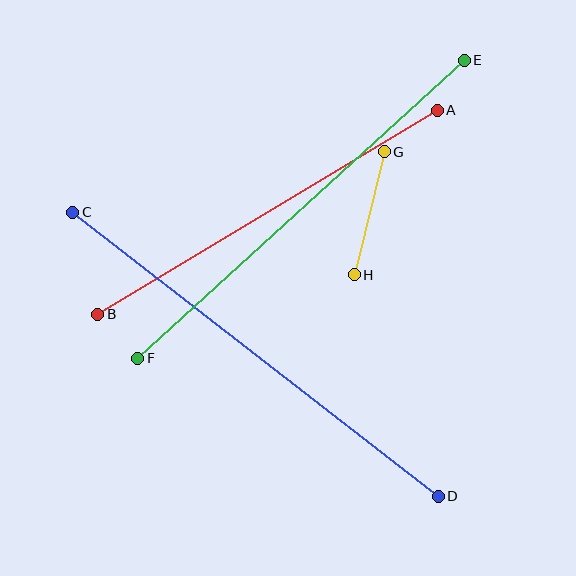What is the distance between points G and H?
The distance is approximately 126 pixels.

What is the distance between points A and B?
The distance is approximately 396 pixels.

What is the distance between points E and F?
The distance is approximately 442 pixels.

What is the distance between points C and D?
The distance is approximately 463 pixels.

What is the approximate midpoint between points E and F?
The midpoint is at approximately (301, 209) pixels.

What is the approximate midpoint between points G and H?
The midpoint is at approximately (369, 213) pixels.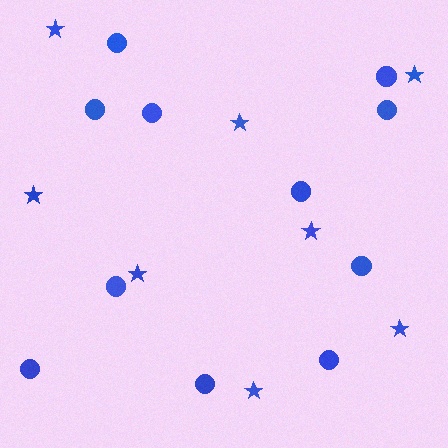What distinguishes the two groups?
There are 2 groups: one group of circles (11) and one group of stars (8).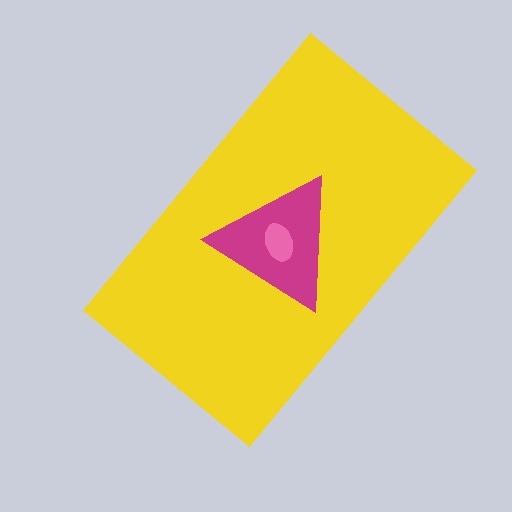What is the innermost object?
The pink ellipse.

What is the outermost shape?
The yellow rectangle.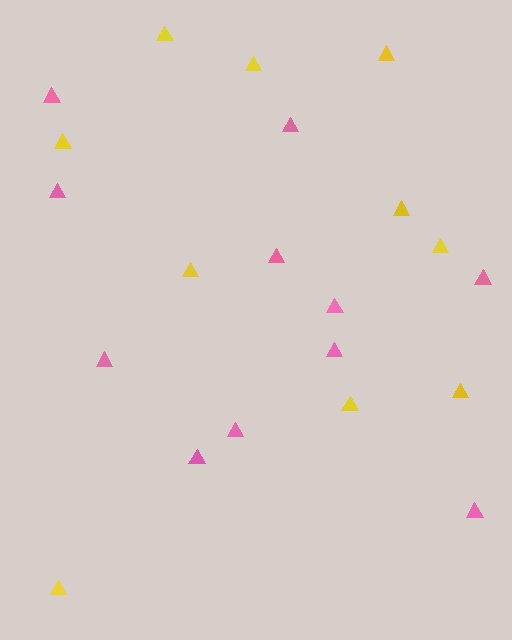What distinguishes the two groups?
There are 2 groups: one group of pink triangles (11) and one group of yellow triangles (10).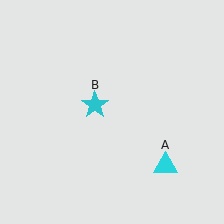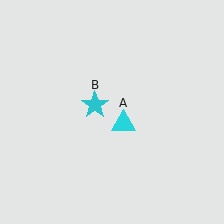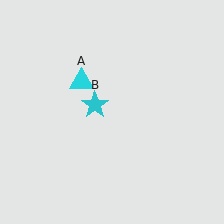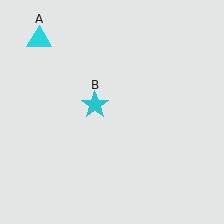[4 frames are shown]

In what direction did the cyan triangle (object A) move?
The cyan triangle (object A) moved up and to the left.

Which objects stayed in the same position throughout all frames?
Cyan star (object B) remained stationary.